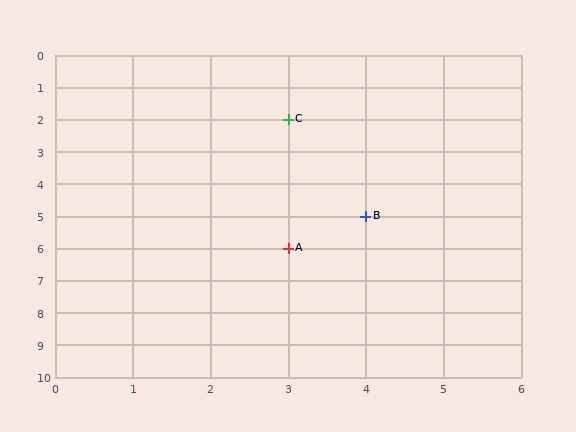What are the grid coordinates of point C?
Point C is at grid coordinates (3, 2).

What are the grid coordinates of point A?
Point A is at grid coordinates (3, 6).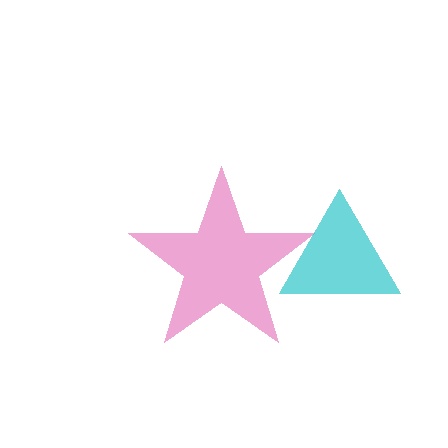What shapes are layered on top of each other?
The layered shapes are: a pink star, a cyan triangle.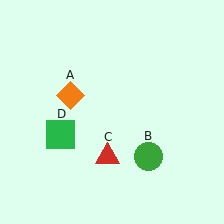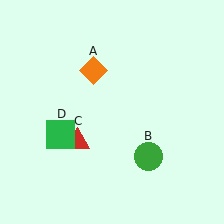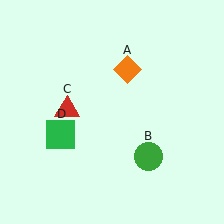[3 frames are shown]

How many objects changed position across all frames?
2 objects changed position: orange diamond (object A), red triangle (object C).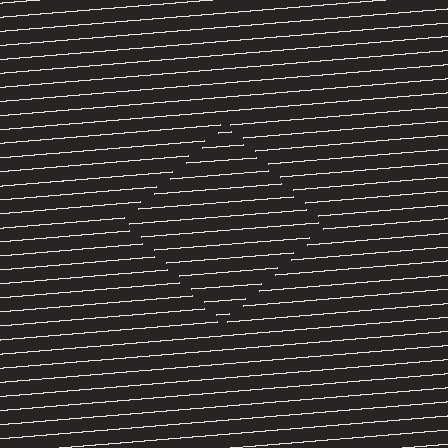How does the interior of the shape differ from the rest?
The interior of the shape contains the same grating, shifted by half a period — the contour is defined by the phase discontinuity where line-ends from the inner and outer gratings abut.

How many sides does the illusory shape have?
4 sides — the line-ends trace a square.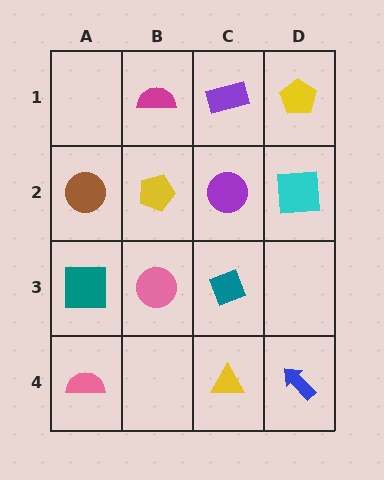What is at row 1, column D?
A yellow pentagon.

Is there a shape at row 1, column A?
No, that cell is empty.